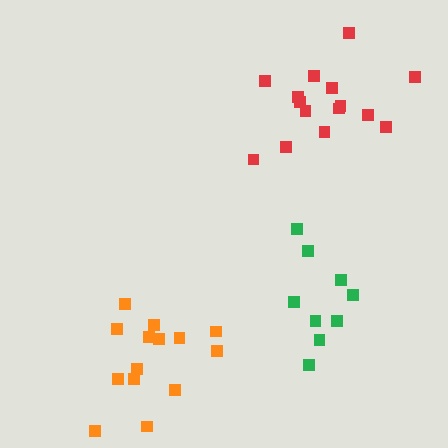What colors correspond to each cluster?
The clusters are colored: red, orange, green.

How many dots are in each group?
Group 1: 15 dots, Group 2: 14 dots, Group 3: 9 dots (38 total).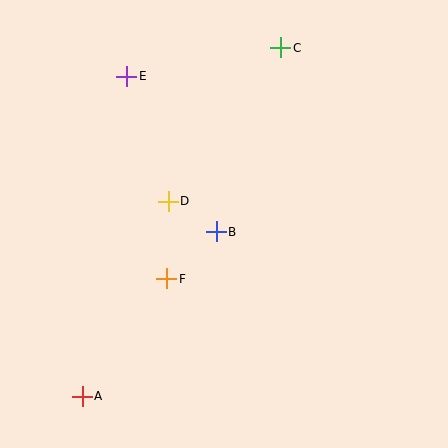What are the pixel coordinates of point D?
Point D is at (168, 201).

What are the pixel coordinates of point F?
Point F is at (167, 279).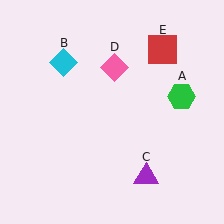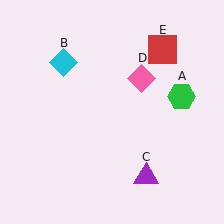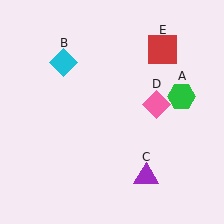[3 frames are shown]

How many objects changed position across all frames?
1 object changed position: pink diamond (object D).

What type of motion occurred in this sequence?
The pink diamond (object D) rotated clockwise around the center of the scene.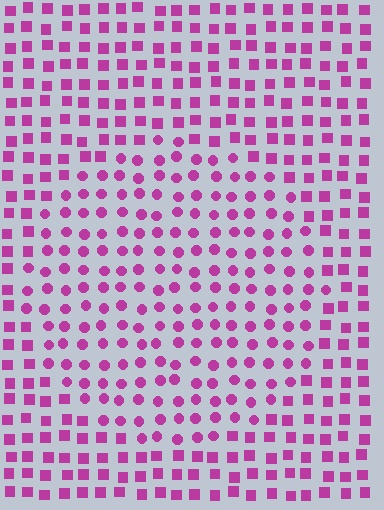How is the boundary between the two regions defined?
The boundary is defined by a change in element shape: circles inside vs. squares outside. All elements share the same color and spacing.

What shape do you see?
I see a circle.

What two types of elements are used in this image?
The image uses circles inside the circle region and squares outside it.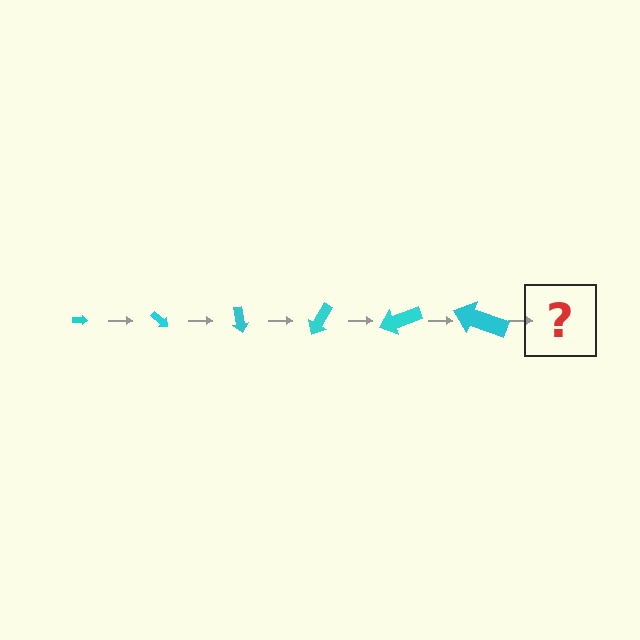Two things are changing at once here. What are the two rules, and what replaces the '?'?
The two rules are that the arrow grows larger each step and it rotates 40 degrees each step. The '?' should be an arrow, larger than the previous one and rotated 240 degrees from the start.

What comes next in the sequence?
The next element should be an arrow, larger than the previous one and rotated 240 degrees from the start.